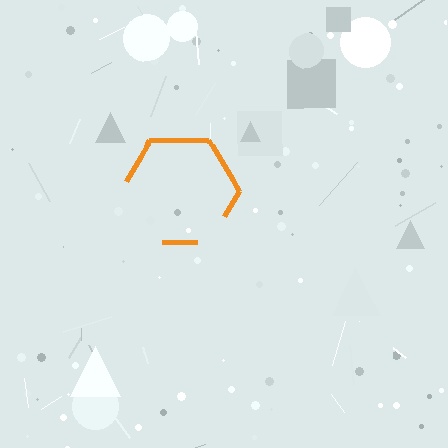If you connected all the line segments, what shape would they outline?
They would outline a hexagon.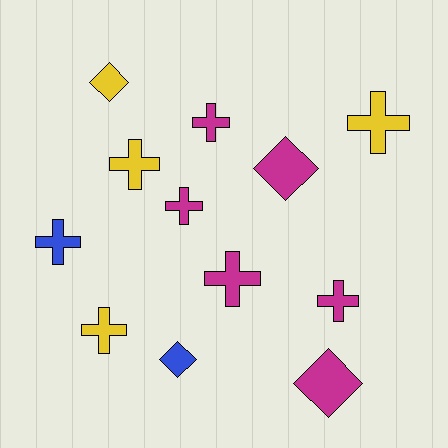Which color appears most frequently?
Magenta, with 6 objects.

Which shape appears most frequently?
Cross, with 8 objects.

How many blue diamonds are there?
There is 1 blue diamond.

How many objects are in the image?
There are 12 objects.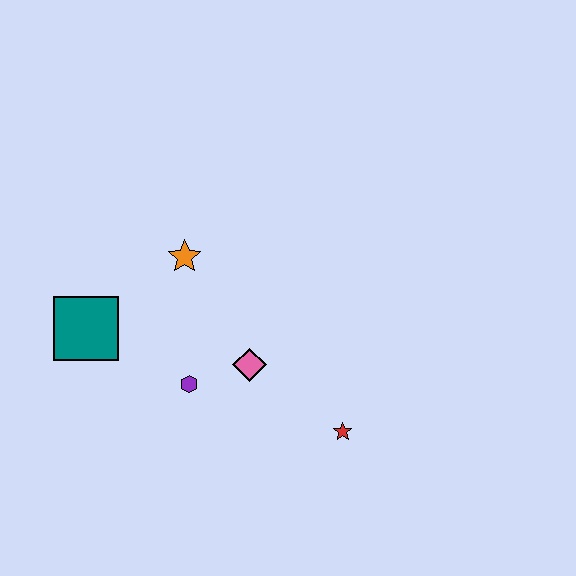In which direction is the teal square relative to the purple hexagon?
The teal square is to the left of the purple hexagon.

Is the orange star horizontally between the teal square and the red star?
Yes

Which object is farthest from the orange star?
The red star is farthest from the orange star.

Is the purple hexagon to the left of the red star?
Yes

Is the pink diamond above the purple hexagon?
Yes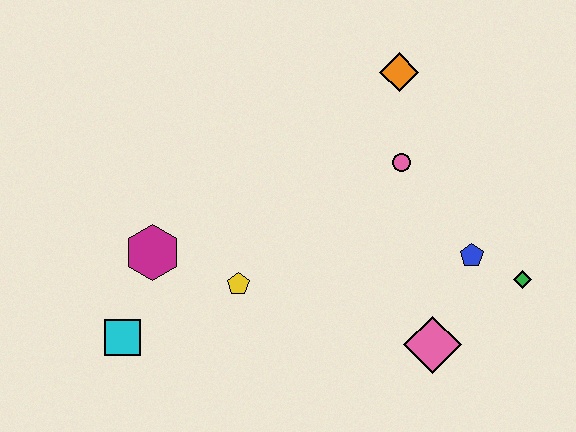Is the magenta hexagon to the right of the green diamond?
No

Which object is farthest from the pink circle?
The cyan square is farthest from the pink circle.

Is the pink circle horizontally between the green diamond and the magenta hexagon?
Yes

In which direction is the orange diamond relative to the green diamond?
The orange diamond is above the green diamond.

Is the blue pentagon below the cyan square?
No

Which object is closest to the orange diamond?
The pink circle is closest to the orange diamond.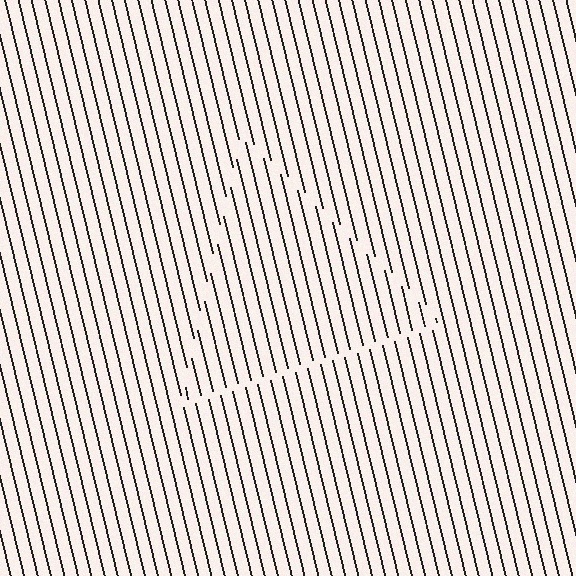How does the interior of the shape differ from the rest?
The interior of the shape contains the same grating, shifted by half a period — the contour is defined by the phase discontinuity where line-ends from the inner and outer gratings abut.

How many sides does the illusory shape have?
3 sides — the line-ends trace a triangle.